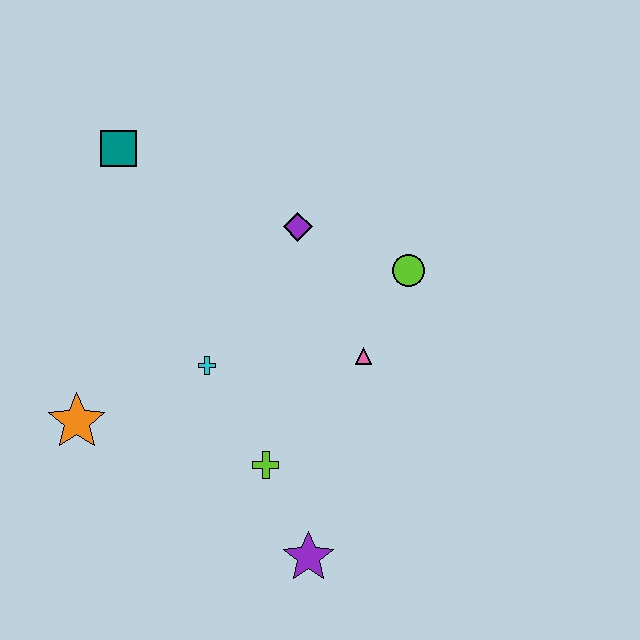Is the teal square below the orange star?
No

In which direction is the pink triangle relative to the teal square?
The pink triangle is to the right of the teal square.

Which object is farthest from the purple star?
The teal square is farthest from the purple star.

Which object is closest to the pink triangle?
The lime circle is closest to the pink triangle.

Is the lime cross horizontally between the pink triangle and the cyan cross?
Yes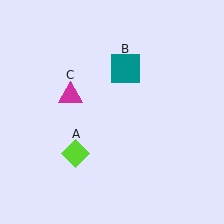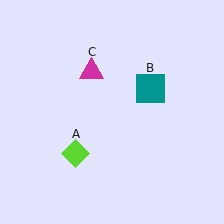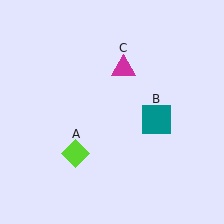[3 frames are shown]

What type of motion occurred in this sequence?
The teal square (object B), magenta triangle (object C) rotated clockwise around the center of the scene.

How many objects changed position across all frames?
2 objects changed position: teal square (object B), magenta triangle (object C).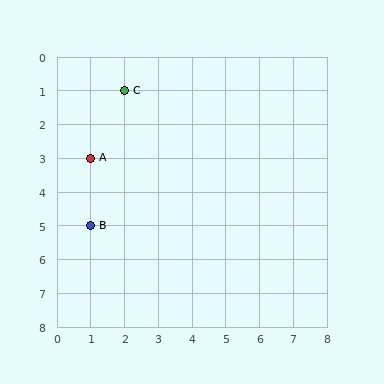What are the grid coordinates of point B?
Point B is at grid coordinates (1, 5).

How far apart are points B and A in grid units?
Points B and A are 2 rows apart.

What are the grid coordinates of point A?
Point A is at grid coordinates (1, 3).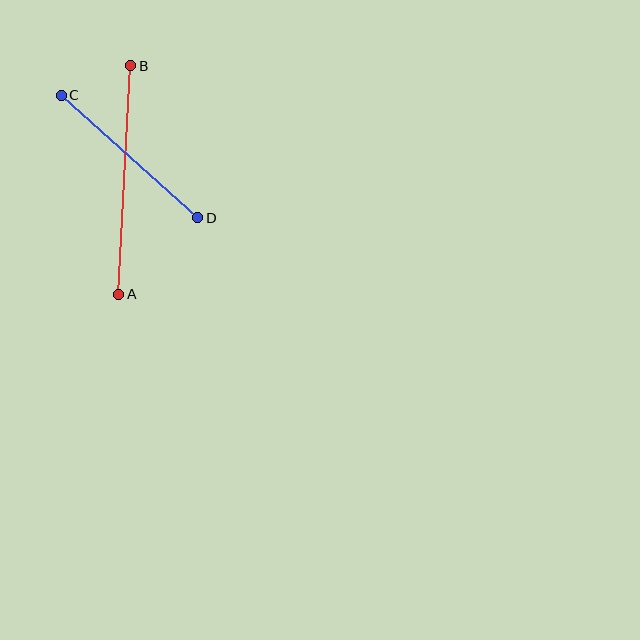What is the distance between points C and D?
The distance is approximately 183 pixels.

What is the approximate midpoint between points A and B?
The midpoint is at approximately (125, 180) pixels.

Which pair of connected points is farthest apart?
Points A and B are farthest apart.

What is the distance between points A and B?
The distance is approximately 229 pixels.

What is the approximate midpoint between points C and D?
The midpoint is at approximately (130, 157) pixels.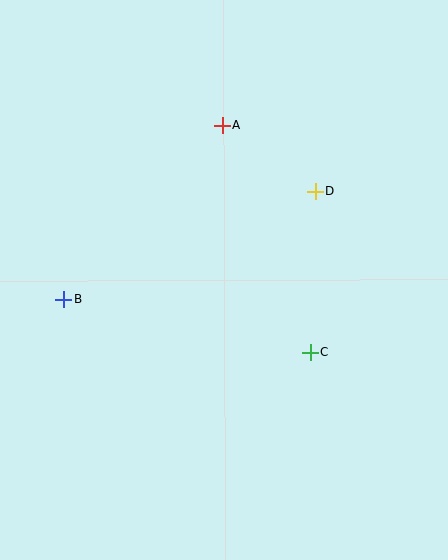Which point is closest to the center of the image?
Point C at (310, 352) is closest to the center.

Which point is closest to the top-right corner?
Point D is closest to the top-right corner.